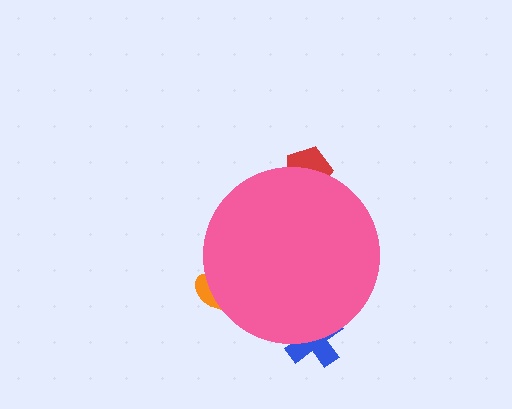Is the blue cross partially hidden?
Yes, the blue cross is partially hidden behind the pink circle.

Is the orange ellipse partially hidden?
Yes, the orange ellipse is partially hidden behind the pink circle.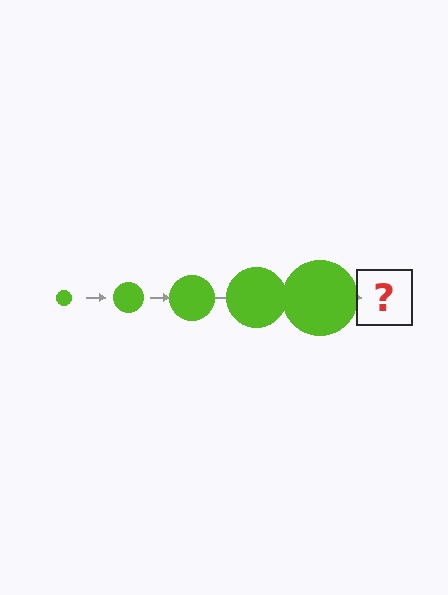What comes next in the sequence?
The next element should be a lime circle, larger than the previous one.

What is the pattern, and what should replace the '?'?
The pattern is that the circle gets progressively larger each step. The '?' should be a lime circle, larger than the previous one.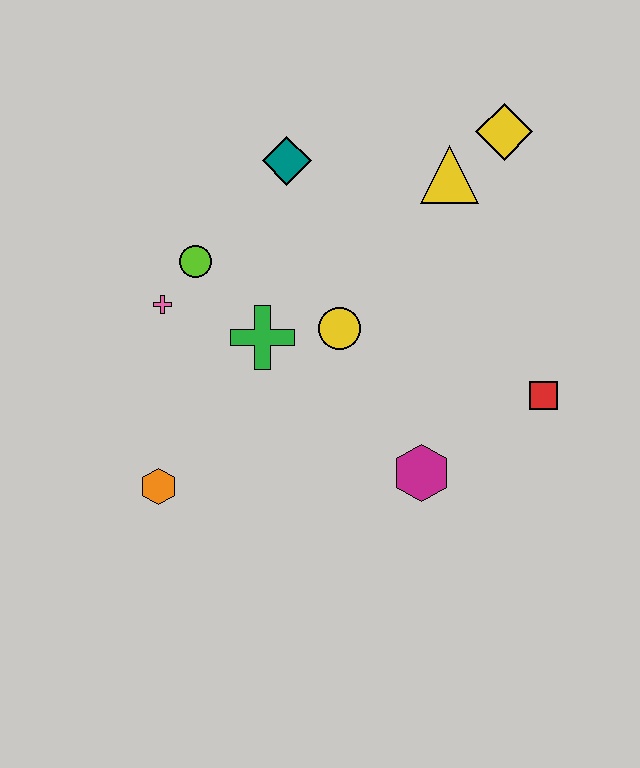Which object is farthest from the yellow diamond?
The orange hexagon is farthest from the yellow diamond.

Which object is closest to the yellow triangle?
The yellow diamond is closest to the yellow triangle.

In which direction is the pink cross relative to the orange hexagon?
The pink cross is above the orange hexagon.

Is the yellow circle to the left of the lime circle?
No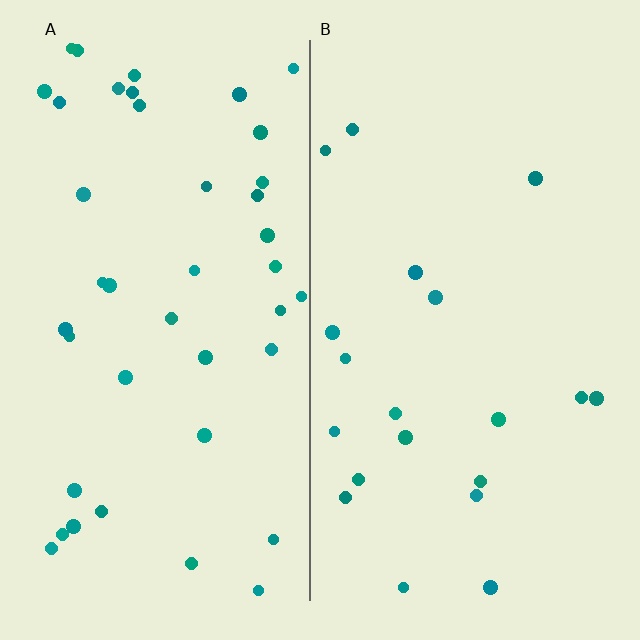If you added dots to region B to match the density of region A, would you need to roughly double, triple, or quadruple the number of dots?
Approximately double.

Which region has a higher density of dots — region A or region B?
A (the left).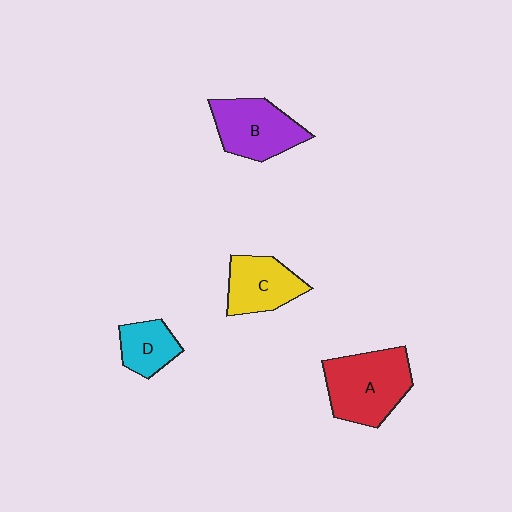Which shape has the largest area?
Shape A (red).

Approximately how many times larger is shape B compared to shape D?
Approximately 1.7 times.